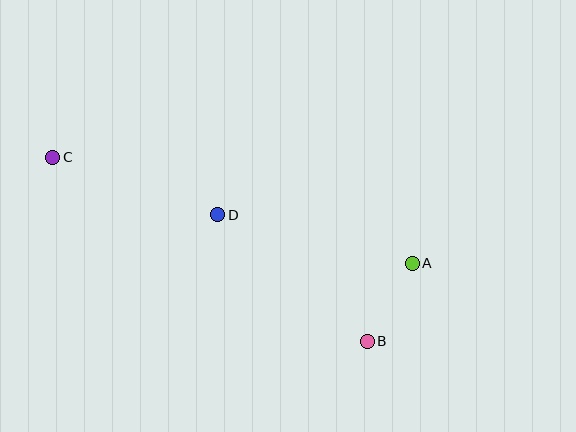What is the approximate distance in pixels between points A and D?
The distance between A and D is approximately 201 pixels.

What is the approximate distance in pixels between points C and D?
The distance between C and D is approximately 175 pixels.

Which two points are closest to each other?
Points A and B are closest to each other.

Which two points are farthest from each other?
Points A and C are farthest from each other.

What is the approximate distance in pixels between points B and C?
The distance between B and C is approximately 365 pixels.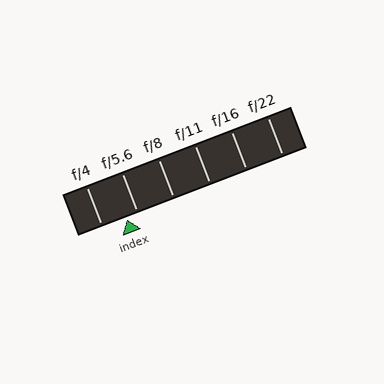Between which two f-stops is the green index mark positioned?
The index mark is between f/4 and f/5.6.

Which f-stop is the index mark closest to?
The index mark is closest to f/5.6.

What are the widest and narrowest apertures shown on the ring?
The widest aperture shown is f/4 and the narrowest is f/22.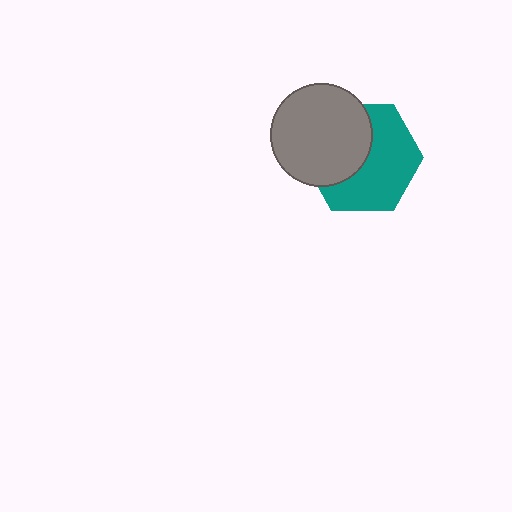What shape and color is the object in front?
The object in front is a gray circle.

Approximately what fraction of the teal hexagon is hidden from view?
Roughly 43% of the teal hexagon is hidden behind the gray circle.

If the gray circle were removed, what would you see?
You would see the complete teal hexagon.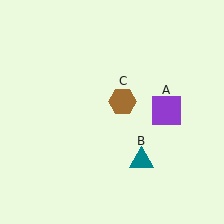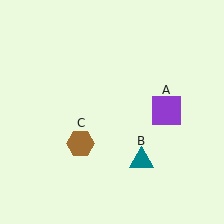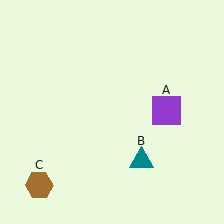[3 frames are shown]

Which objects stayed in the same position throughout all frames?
Purple square (object A) and teal triangle (object B) remained stationary.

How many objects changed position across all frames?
1 object changed position: brown hexagon (object C).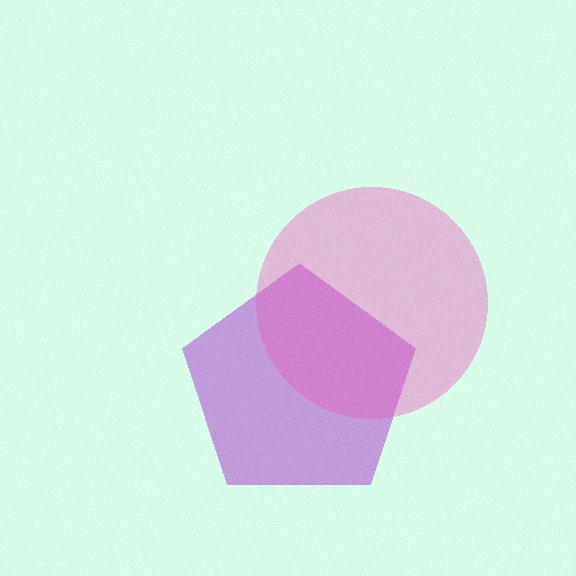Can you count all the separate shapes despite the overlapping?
Yes, there are 2 separate shapes.